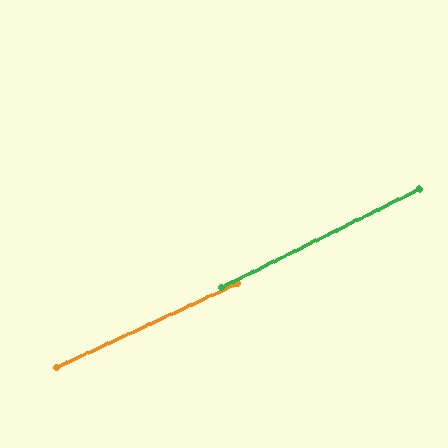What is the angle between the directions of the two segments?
Approximately 1 degree.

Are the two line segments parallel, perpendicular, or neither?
Parallel — their directions differ by only 1.4°.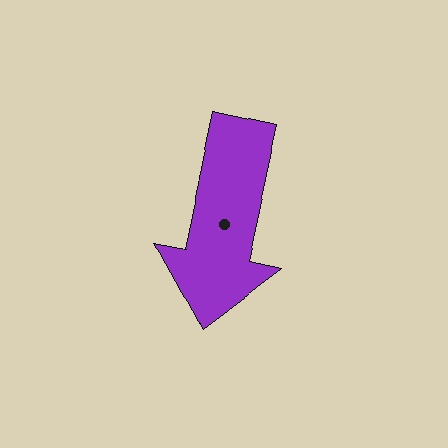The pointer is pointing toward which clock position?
Roughly 6 o'clock.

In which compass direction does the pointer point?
South.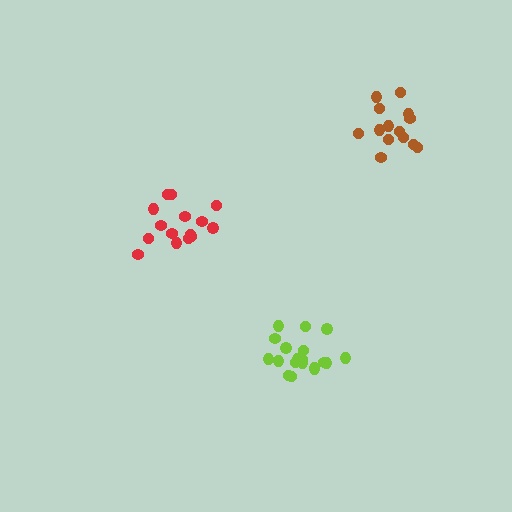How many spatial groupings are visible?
There are 3 spatial groupings.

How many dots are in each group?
Group 1: 14 dots, Group 2: 19 dots, Group 3: 15 dots (48 total).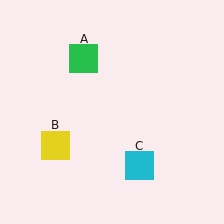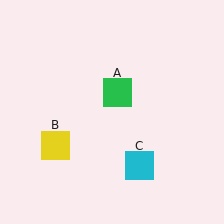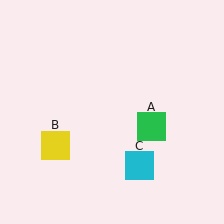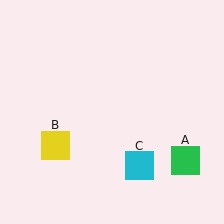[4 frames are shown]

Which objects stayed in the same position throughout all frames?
Yellow square (object B) and cyan square (object C) remained stationary.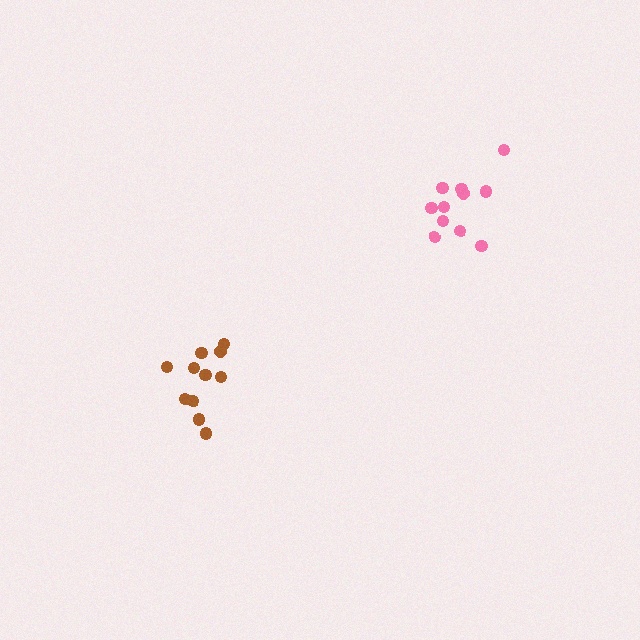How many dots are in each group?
Group 1: 11 dots, Group 2: 11 dots (22 total).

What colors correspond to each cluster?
The clusters are colored: brown, pink.